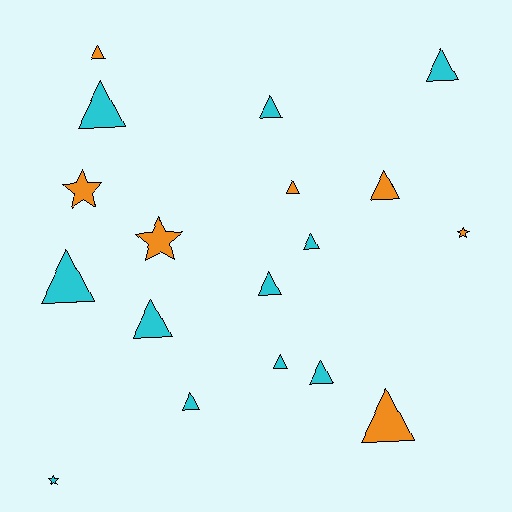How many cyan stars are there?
There is 1 cyan star.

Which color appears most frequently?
Cyan, with 11 objects.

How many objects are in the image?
There are 18 objects.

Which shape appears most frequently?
Triangle, with 14 objects.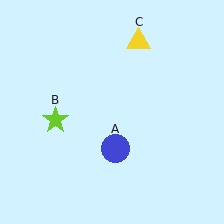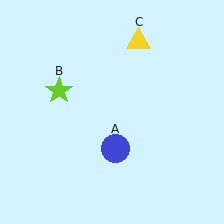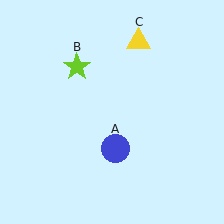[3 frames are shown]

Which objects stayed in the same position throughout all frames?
Blue circle (object A) and yellow triangle (object C) remained stationary.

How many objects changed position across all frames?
1 object changed position: lime star (object B).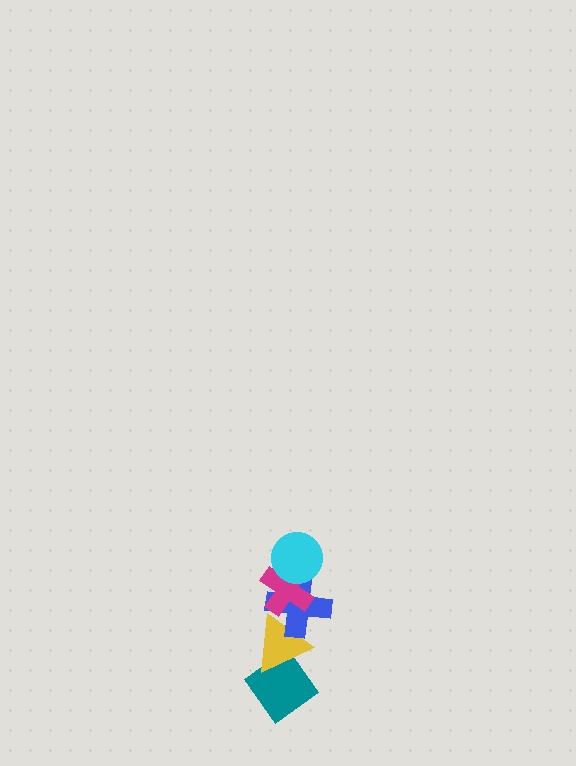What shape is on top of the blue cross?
The magenta cross is on top of the blue cross.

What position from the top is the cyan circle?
The cyan circle is 1st from the top.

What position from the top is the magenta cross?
The magenta cross is 2nd from the top.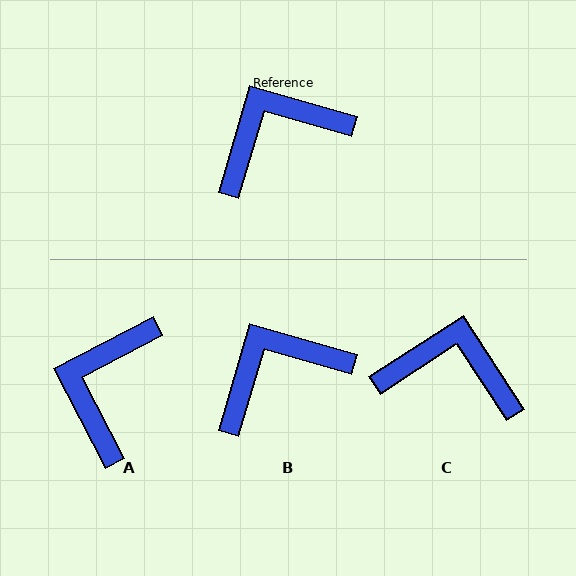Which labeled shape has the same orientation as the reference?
B.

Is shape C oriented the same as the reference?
No, it is off by about 41 degrees.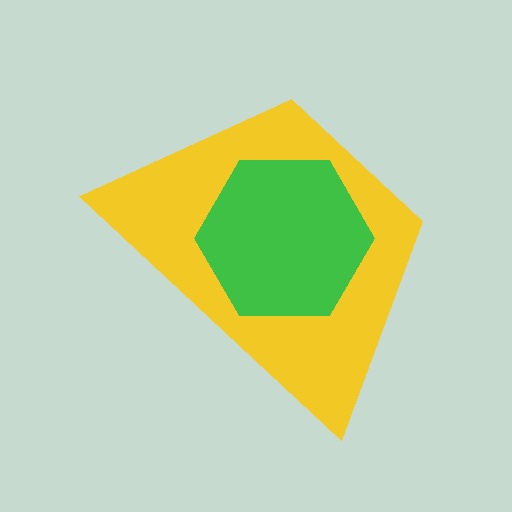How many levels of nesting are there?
2.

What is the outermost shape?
The yellow trapezoid.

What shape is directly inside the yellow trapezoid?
The green hexagon.